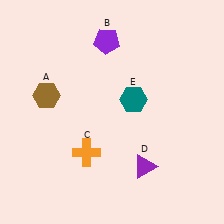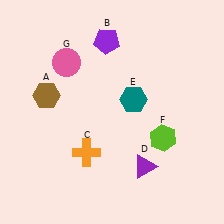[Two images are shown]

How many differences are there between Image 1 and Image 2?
There are 2 differences between the two images.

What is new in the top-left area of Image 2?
A pink circle (G) was added in the top-left area of Image 2.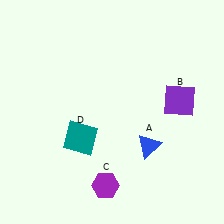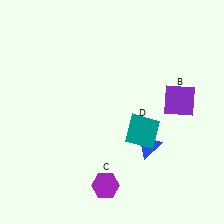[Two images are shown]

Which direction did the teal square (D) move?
The teal square (D) moved right.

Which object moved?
The teal square (D) moved right.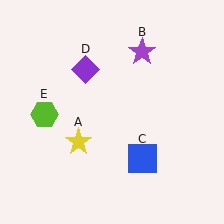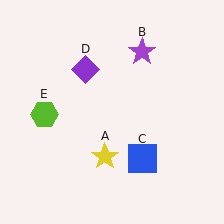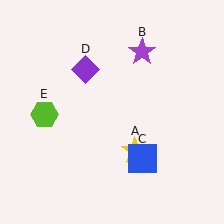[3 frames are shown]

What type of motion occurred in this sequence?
The yellow star (object A) rotated counterclockwise around the center of the scene.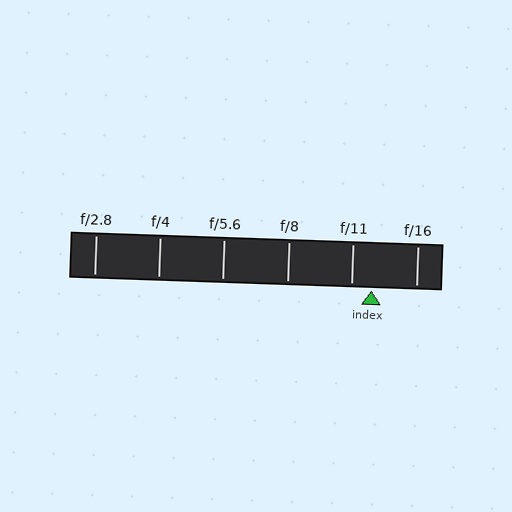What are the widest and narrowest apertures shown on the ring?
The widest aperture shown is f/2.8 and the narrowest is f/16.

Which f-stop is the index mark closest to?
The index mark is closest to f/11.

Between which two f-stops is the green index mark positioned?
The index mark is between f/11 and f/16.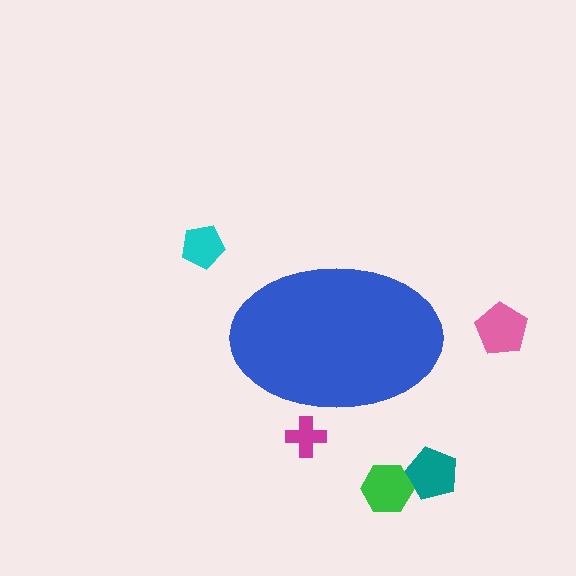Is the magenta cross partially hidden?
Yes, the magenta cross is partially hidden behind the blue ellipse.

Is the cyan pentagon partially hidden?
No, the cyan pentagon is fully visible.